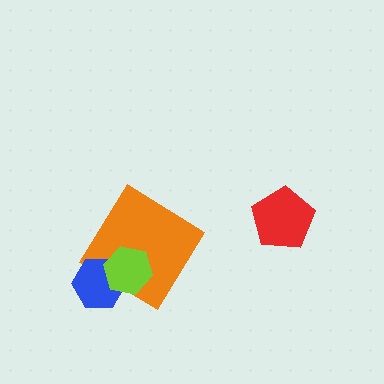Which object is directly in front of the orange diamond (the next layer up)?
The blue hexagon is directly in front of the orange diamond.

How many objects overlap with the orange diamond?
2 objects overlap with the orange diamond.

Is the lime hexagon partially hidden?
No, no other shape covers it.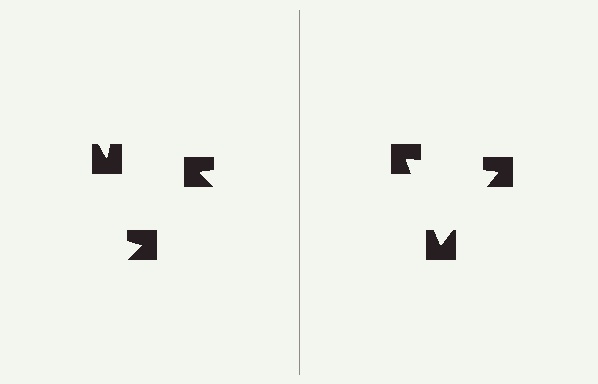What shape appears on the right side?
An illusory triangle.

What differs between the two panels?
The notched squares are positioned identically on both sides; only the wedge orientations differ. On the right they align to a triangle; on the left they are misaligned.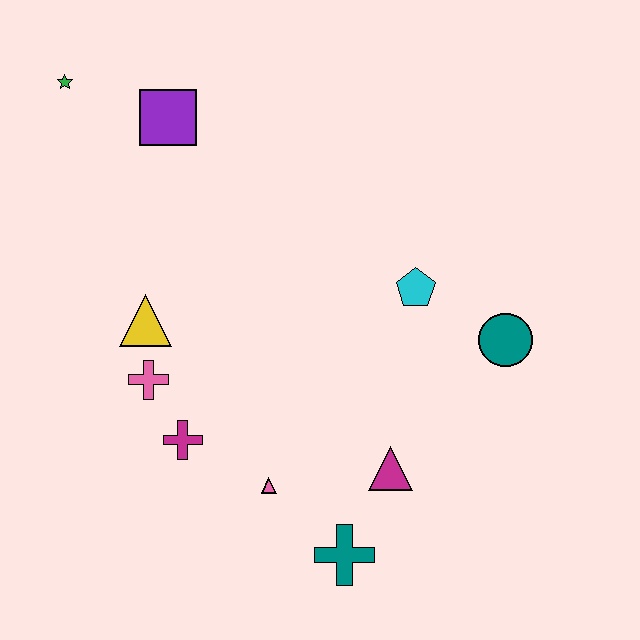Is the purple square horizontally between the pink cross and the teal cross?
Yes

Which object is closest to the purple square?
The green star is closest to the purple square.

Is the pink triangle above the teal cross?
Yes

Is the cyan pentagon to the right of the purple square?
Yes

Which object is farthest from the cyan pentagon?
The green star is farthest from the cyan pentagon.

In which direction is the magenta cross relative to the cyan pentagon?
The magenta cross is to the left of the cyan pentagon.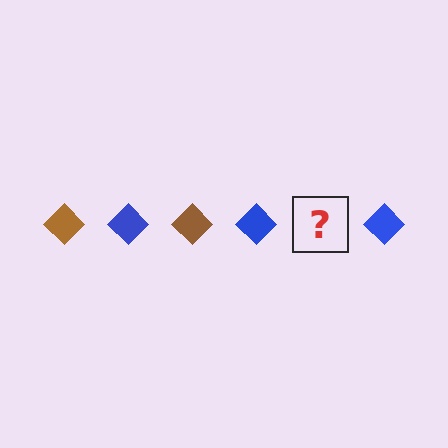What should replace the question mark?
The question mark should be replaced with a brown diamond.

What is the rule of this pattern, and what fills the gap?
The rule is that the pattern cycles through brown, blue diamonds. The gap should be filled with a brown diamond.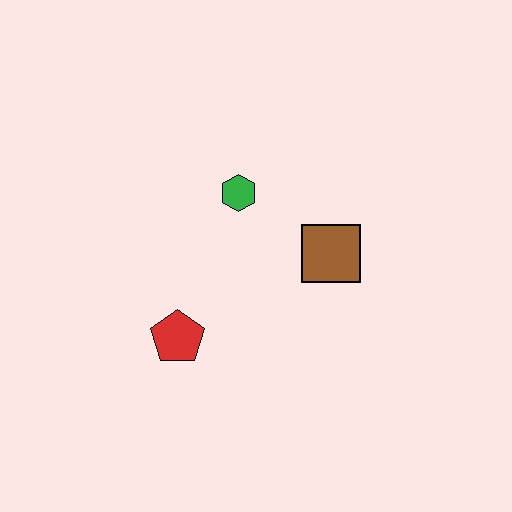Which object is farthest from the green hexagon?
The red pentagon is farthest from the green hexagon.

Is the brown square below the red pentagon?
No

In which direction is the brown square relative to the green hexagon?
The brown square is to the right of the green hexagon.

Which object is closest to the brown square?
The green hexagon is closest to the brown square.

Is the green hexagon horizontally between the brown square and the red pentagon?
Yes